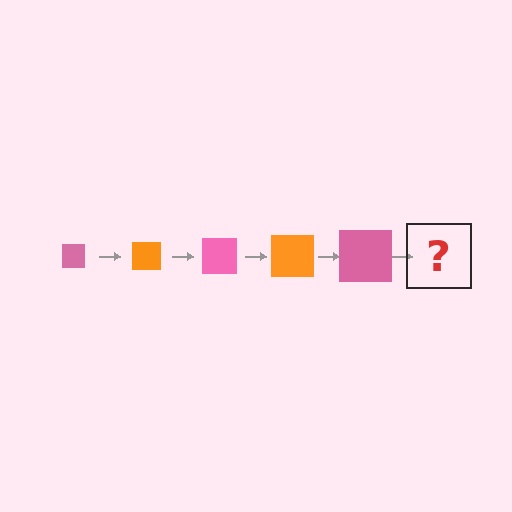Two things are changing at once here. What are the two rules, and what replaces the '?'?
The two rules are that the square grows larger each step and the color cycles through pink and orange. The '?' should be an orange square, larger than the previous one.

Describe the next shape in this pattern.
It should be an orange square, larger than the previous one.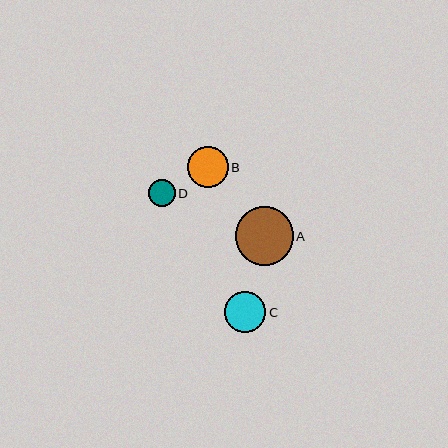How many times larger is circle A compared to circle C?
Circle A is approximately 1.4 times the size of circle C.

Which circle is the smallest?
Circle D is the smallest with a size of approximately 27 pixels.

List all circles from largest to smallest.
From largest to smallest: A, C, B, D.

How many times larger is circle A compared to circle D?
Circle A is approximately 2.2 times the size of circle D.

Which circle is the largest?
Circle A is the largest with a size of approximately 58 pixels.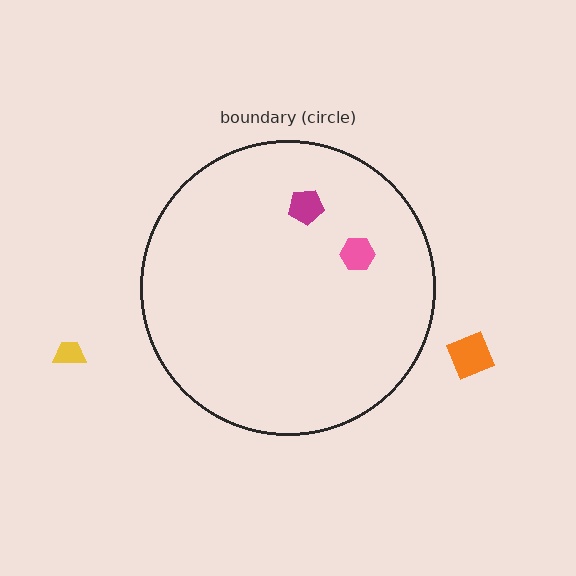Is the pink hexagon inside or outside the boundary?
Inside.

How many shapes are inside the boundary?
2 inside, 2 outside.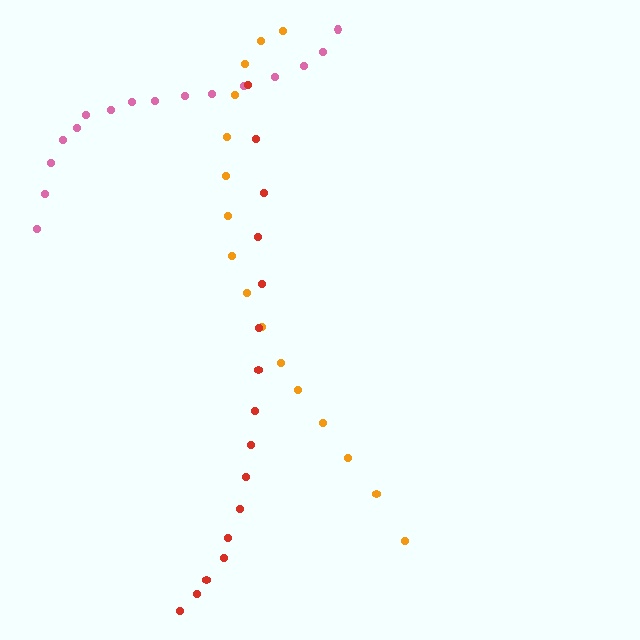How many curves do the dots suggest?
There are 3 distinct paths.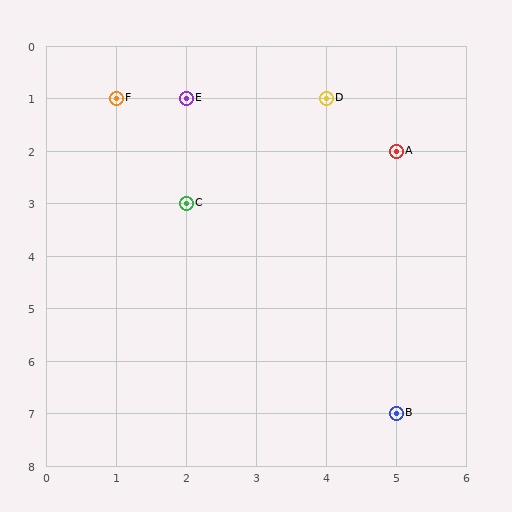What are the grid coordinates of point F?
Point F is at grid coordinates (1, 1).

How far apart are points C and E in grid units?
Points C and E are 2 rows apart.